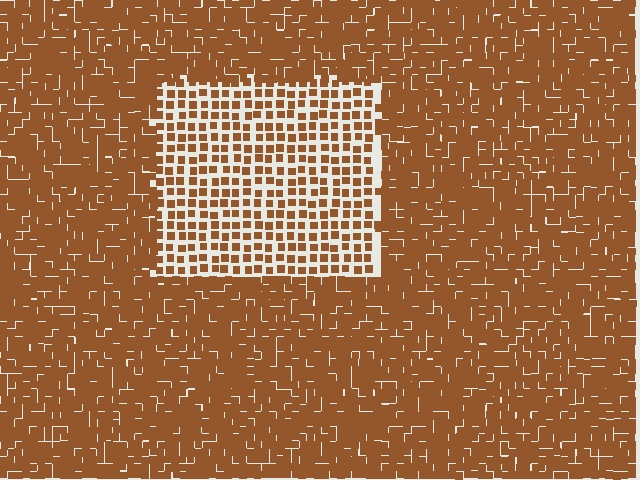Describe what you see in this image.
The image contains small brown elements arranged at two different densities. A rectangle-shaped region is visible where the elements are less densely packed than the surrounding area.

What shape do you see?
I see a rectangle.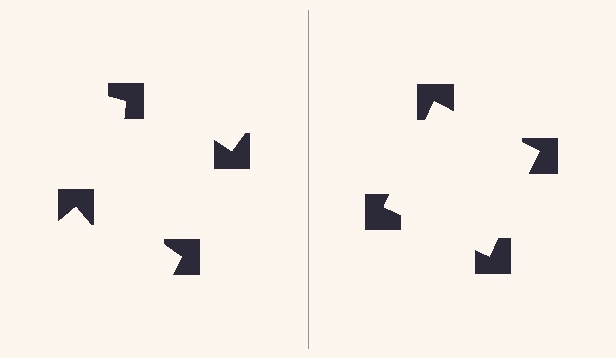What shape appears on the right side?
An illusory square.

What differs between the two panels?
The notched squares are positioned identically on both sides; only the wedge orientations differ. On the right they align to a square; on the left they are misaligned.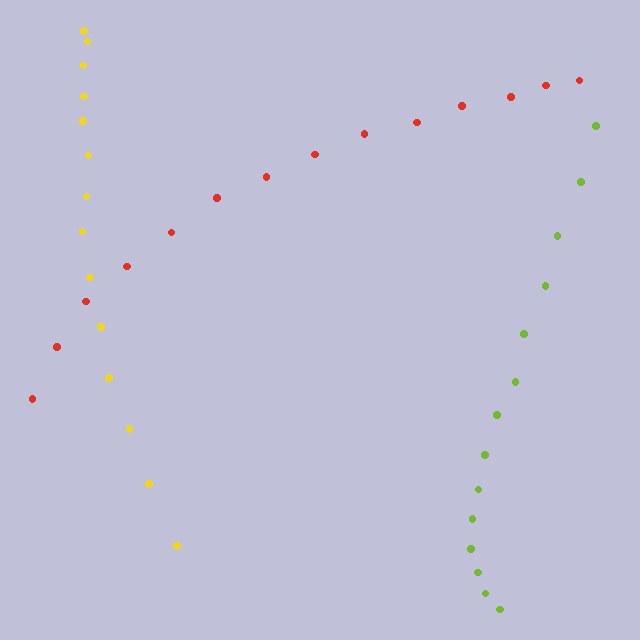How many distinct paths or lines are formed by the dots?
There are 3 distinct paths.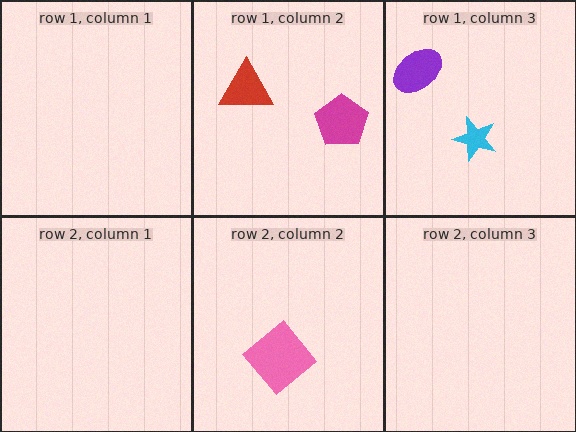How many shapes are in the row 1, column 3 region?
2.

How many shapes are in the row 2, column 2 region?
1.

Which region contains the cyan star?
The row 1, column 3 region.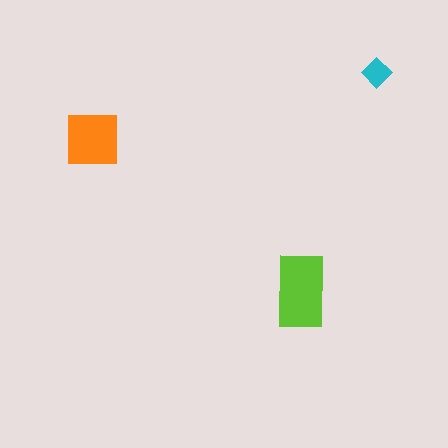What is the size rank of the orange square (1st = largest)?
2nd.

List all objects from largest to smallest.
The lime rectangle, the orange square, the cyan diamond.